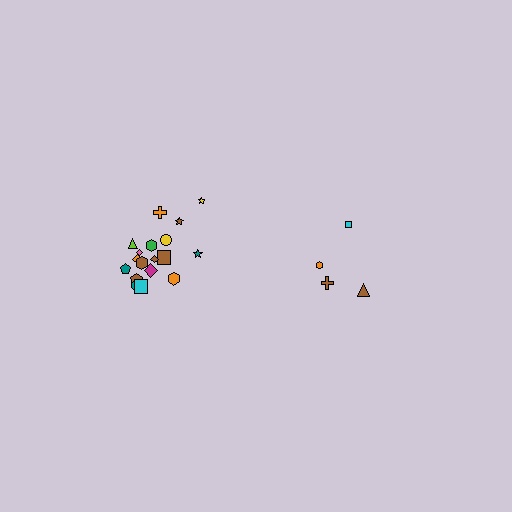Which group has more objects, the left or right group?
The left group.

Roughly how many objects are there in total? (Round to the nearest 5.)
Roughly 20 objects in total.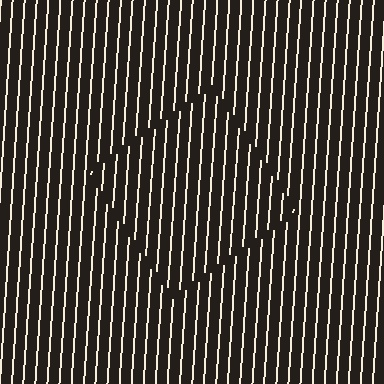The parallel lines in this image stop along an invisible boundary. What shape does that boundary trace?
An illusory square. The interior of the shape contains the same grating, shifted by half a period — the contour is defined by the phase discontinuity where line-ends from the inner and outer gratings abut.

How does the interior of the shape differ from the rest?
The interior of the shape contains the same grating, shifted by half a period — the contour is defined by the phase discontinuity where line-ends from the inner and outer gratings abut.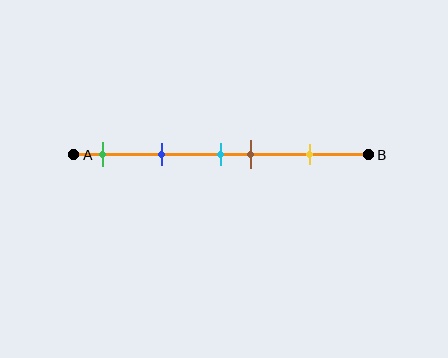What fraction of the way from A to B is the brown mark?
The brown mark is approximately 60% (0.6) of the way from A to B.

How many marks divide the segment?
There are 5 marks dividing the segment.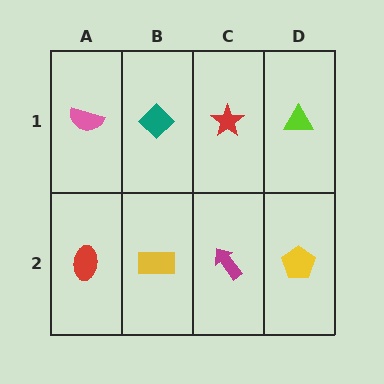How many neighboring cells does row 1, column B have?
3.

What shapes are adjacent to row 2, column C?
A red star (row 1, column C), a yellow rectangle (row 2, column B), a yellow pentagon (row 2, column D).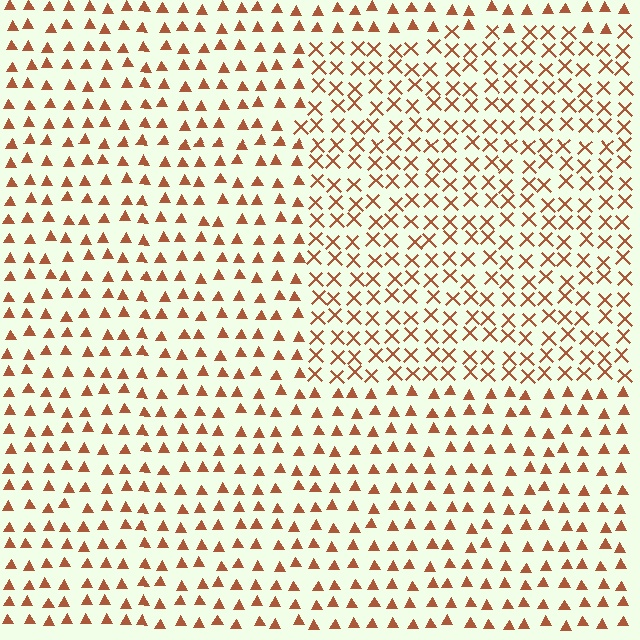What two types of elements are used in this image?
The image uses X marks inside the rectangle region and triangles outside it.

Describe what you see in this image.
The image is filled with small brown elements arranged in a uniform grid. A rectangle-shaped region contains X marks, while the surrounding area contains triangles. The boundary is defined purely by the change in element shape.